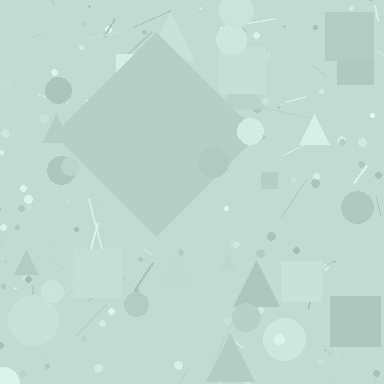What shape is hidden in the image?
A diamond is hidden in the image.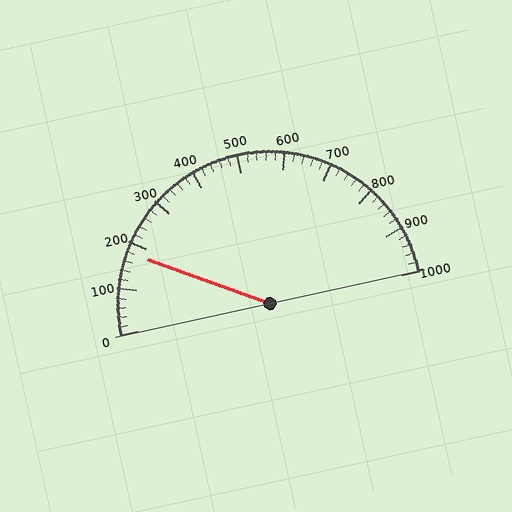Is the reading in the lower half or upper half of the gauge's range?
The reading is in the lower half of the range (0 to 1000).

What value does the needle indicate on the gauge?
The needle indicates approximately 180.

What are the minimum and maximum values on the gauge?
The gauge ranges from 0 to 1000.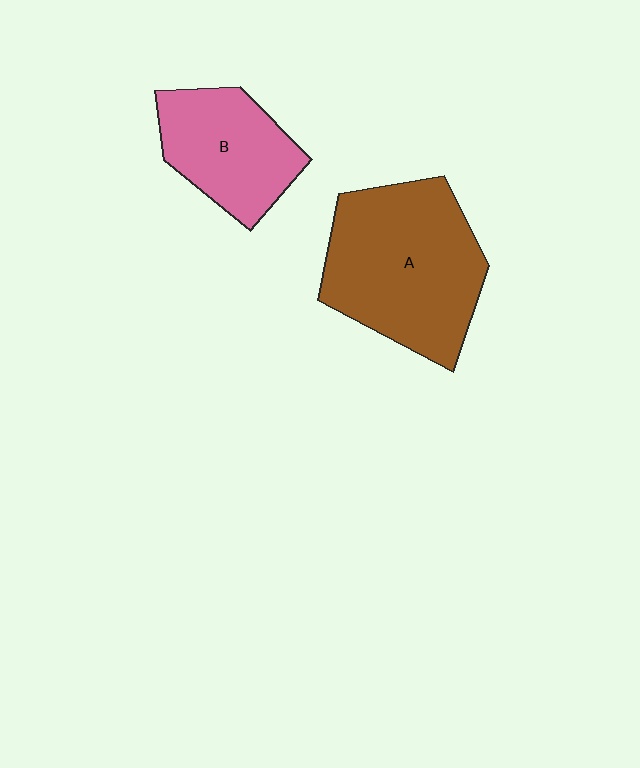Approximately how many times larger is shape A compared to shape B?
Approximately 1.6 times.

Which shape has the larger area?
Shape A (brown).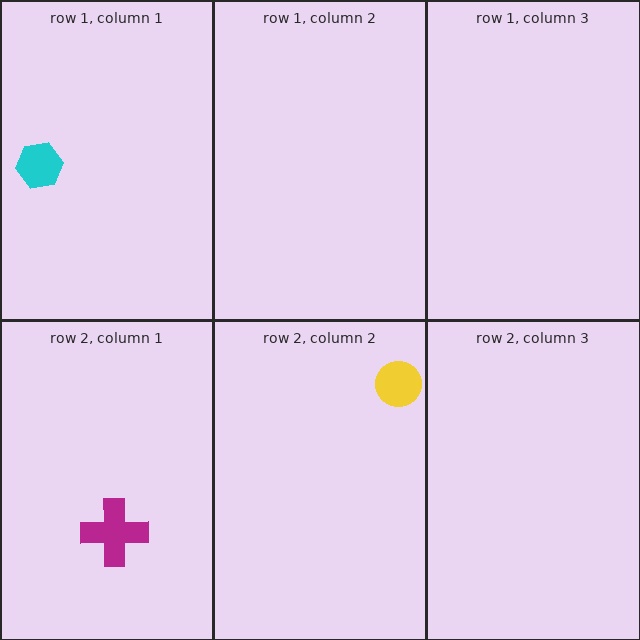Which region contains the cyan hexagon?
The row 1, column 1 region.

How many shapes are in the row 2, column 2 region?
1.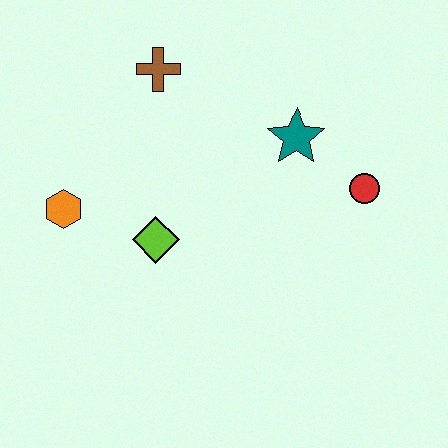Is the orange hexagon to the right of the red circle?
No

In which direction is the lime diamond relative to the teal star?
The lime diamond is to the left of the teal star.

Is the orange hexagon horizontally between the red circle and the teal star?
No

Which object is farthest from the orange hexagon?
The red circle is farthest from the orange hexagon.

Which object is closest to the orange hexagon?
The lime diamond is closest to the orange hexagon.